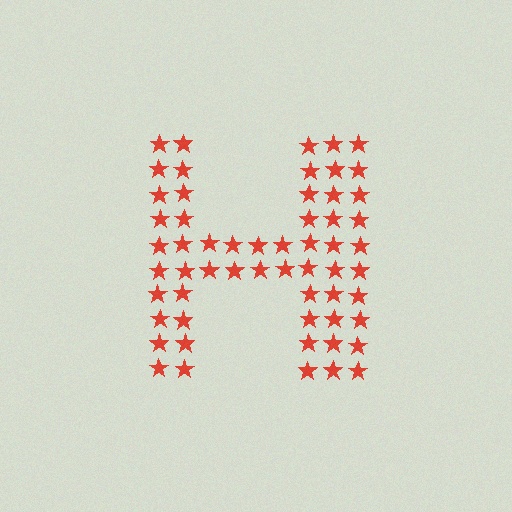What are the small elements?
The small elements are stars.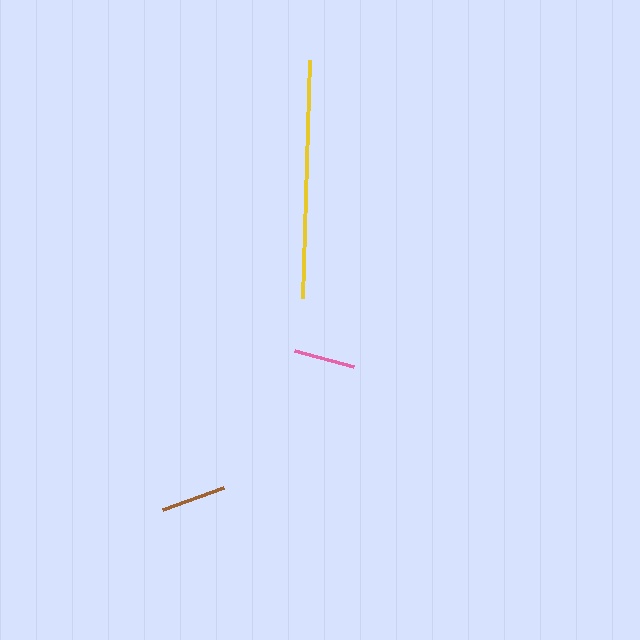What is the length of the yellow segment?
The yellow segment is approximately 238 pixels long.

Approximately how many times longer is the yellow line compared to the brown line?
The yellow line is approximately 3.7 times the length of the brown line.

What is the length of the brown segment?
The brown segment is approximately 64 pixels long.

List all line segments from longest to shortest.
From longest to shortest: yellow, brown, pink.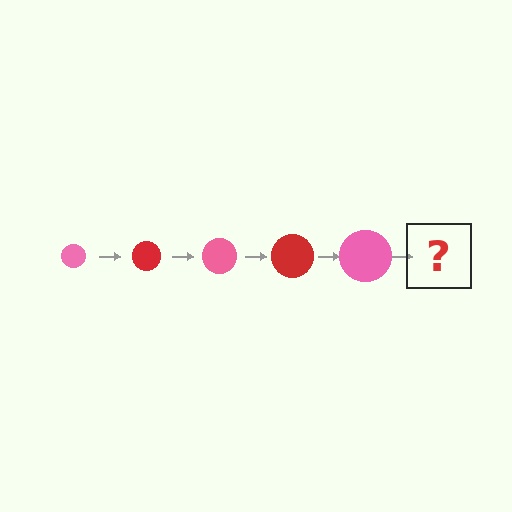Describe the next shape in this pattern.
It should be a red circle, larger than the previous one.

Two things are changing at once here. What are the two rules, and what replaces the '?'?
The two rules are that the circle grows larger each step and the color cycles through pink and red. The '?' should be a red circle, larger than the previous one.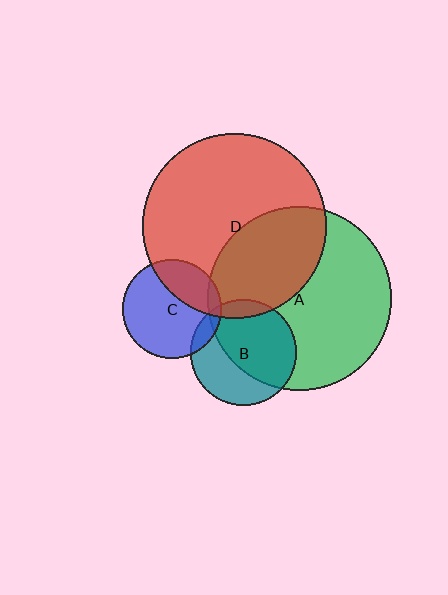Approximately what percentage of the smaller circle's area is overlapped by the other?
Approximately 30%.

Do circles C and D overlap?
Yes.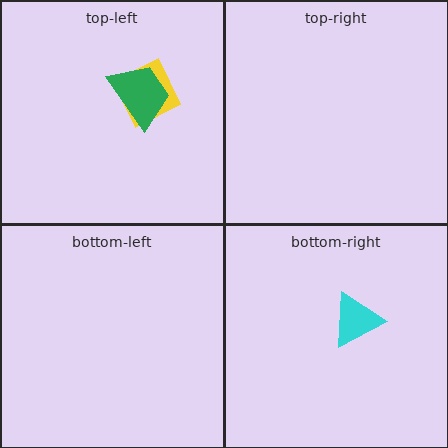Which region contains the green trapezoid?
The top-left region.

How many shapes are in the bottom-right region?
1.